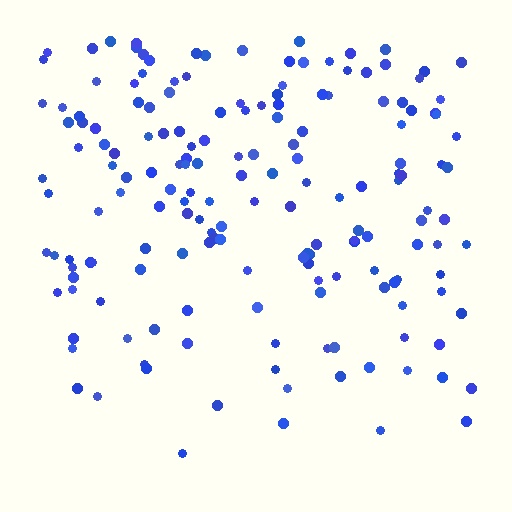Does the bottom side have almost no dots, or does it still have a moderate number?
Still a moderate number, just noticeably fewer than the top.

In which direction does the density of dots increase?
From bottom to top, with the top side densest.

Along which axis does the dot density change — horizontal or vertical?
Vertical.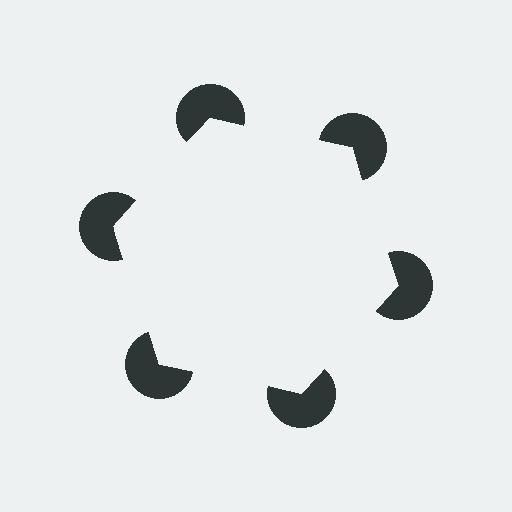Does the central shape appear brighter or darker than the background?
It typically appears slightly brighter than the background, even though no actual brightness change is drawn.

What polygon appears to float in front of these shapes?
An illusory hexagon — its edges are inferred from the aligned wedge cuts in the pac-man discs, not physically drawn.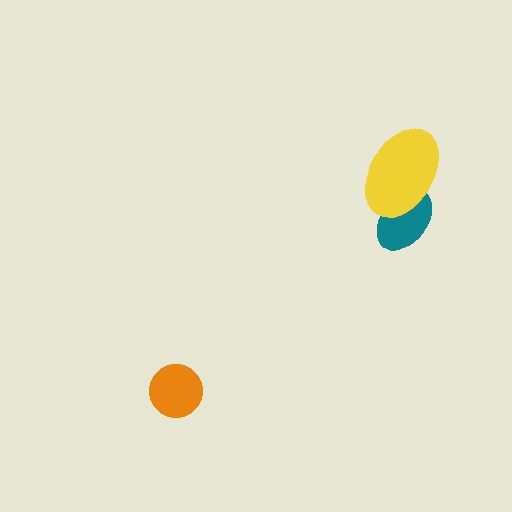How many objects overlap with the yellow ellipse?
1 object overlaps with the yellow ellipse.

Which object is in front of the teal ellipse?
The yellow ellipse is in front of the teal ellipse.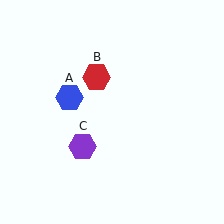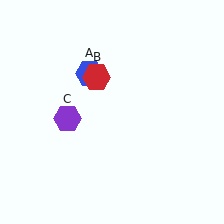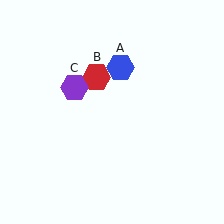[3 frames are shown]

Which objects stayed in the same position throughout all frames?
Red hexagon (object B) remained stationary.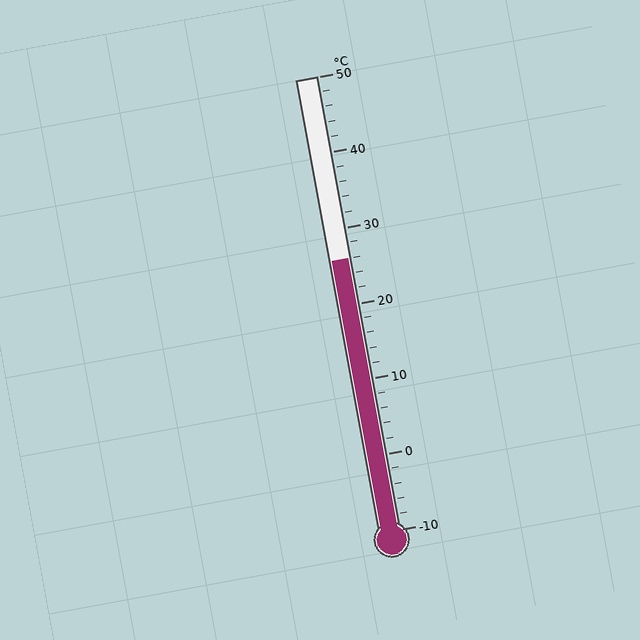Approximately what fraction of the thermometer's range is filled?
The thermometer is filled to approximately 60% of its range.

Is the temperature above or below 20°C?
The temperature is above 20°C.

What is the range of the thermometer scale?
The thermometer scale ranges from -10°C to 50°C.